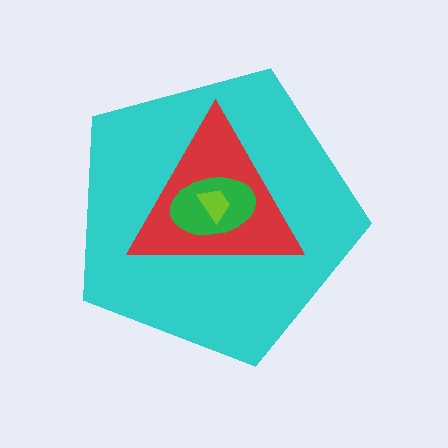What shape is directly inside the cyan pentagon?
The red triangle.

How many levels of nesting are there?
4.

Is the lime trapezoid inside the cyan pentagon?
Yes.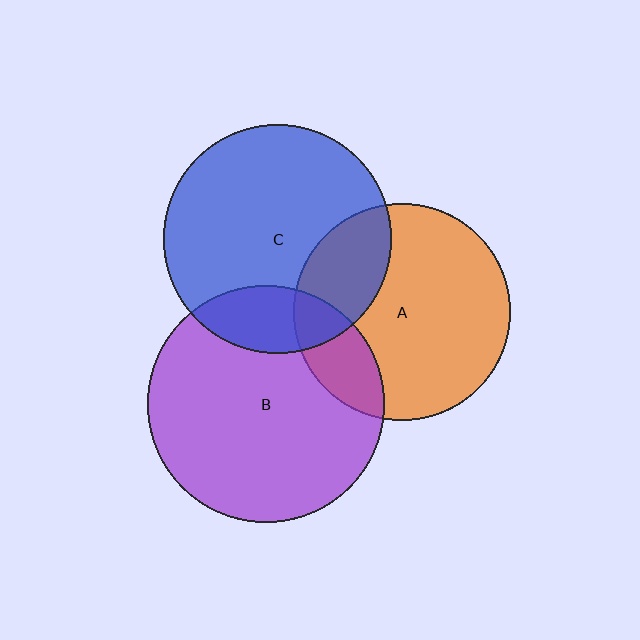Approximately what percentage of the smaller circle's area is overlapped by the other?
Approximately 20%.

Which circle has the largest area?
Circle B (purple).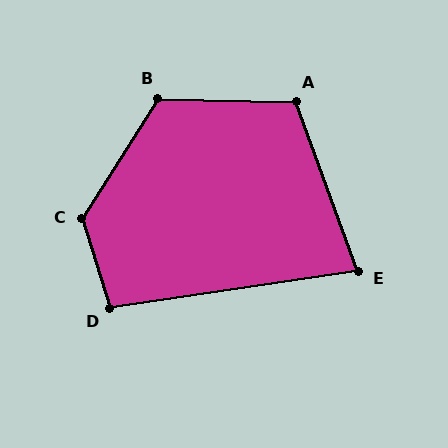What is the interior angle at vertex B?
Approximately 121 degrees (obtuse).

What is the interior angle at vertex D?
Approximately 99 degrees (obtuse).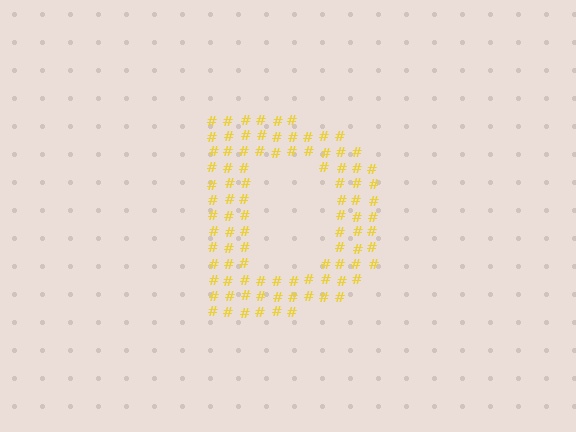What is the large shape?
The large shape is the letter D.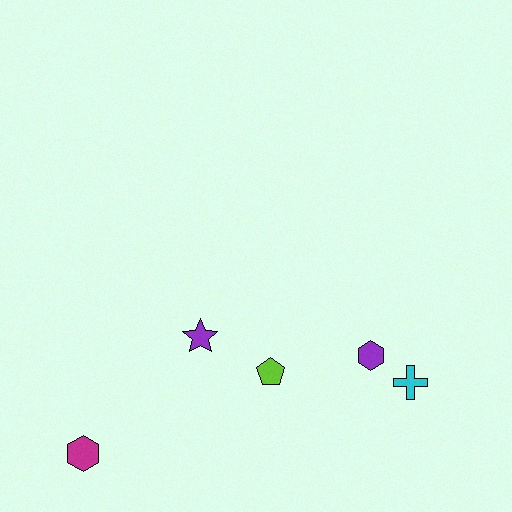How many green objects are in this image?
There are no green objects.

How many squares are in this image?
There are no squares.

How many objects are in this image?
There are 5 objects.